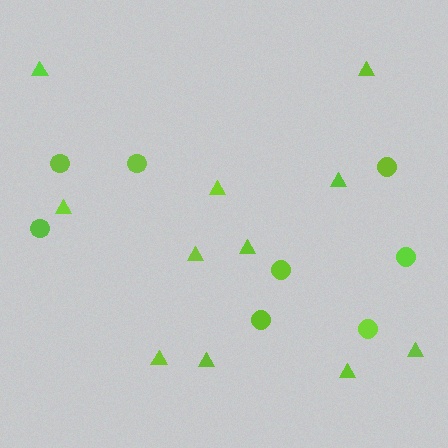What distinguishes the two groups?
There are 2 groups: one group of triangles (11) and one group of circles (8).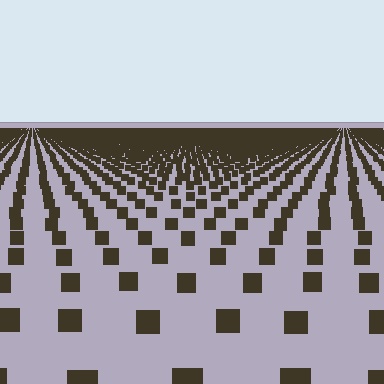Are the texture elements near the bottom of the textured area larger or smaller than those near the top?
Larger. Near the bottom, elements are closer to the viewer and appear at a bigger on-screen size.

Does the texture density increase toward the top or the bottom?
Density increases toward the top.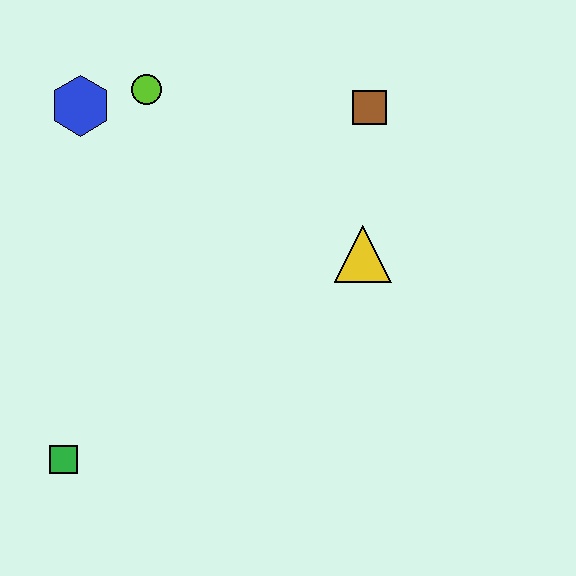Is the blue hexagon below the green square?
No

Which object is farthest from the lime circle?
The green square is farthest from the lime circle.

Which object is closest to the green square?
The blue hexagon is closest to the green square.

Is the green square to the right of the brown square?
No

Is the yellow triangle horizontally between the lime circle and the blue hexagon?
No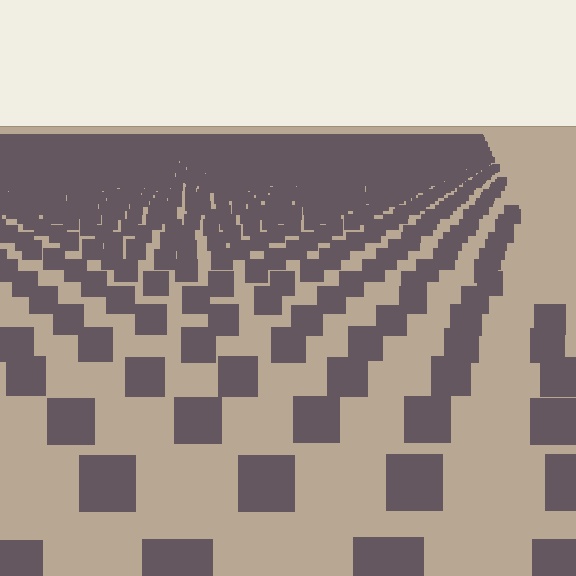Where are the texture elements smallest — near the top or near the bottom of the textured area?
Near the top.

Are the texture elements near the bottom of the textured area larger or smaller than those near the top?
Larger. Near the bottom, elements are closer to the viewer and appear at a bigger on-screen size.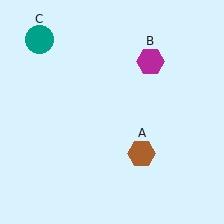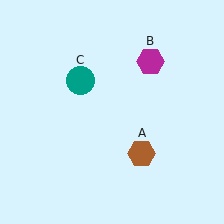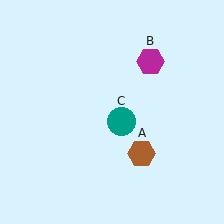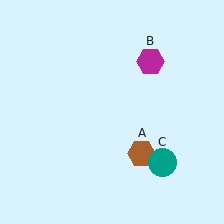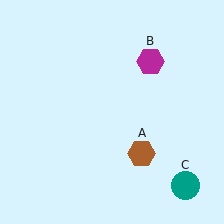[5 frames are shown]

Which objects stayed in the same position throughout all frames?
Brown hexagon (object A) and magenta hexagon (object B) remained stationary.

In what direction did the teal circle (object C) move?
The teal circle (object C) moved down and to the right.